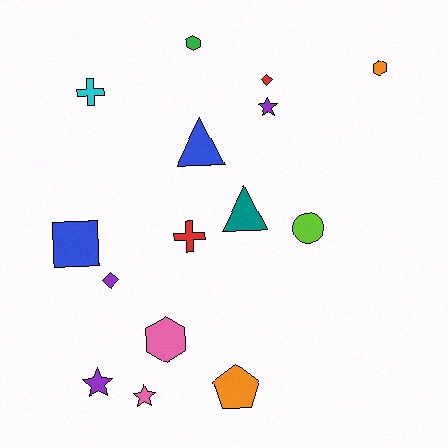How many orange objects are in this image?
There are 2 orange objects.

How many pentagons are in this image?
There is 1 pentagon.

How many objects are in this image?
There are 15 objects.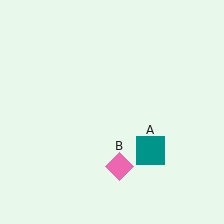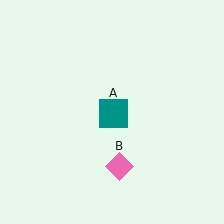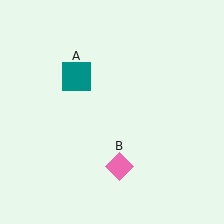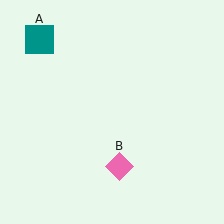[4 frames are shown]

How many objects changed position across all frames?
1 object changed position: teal square (object A).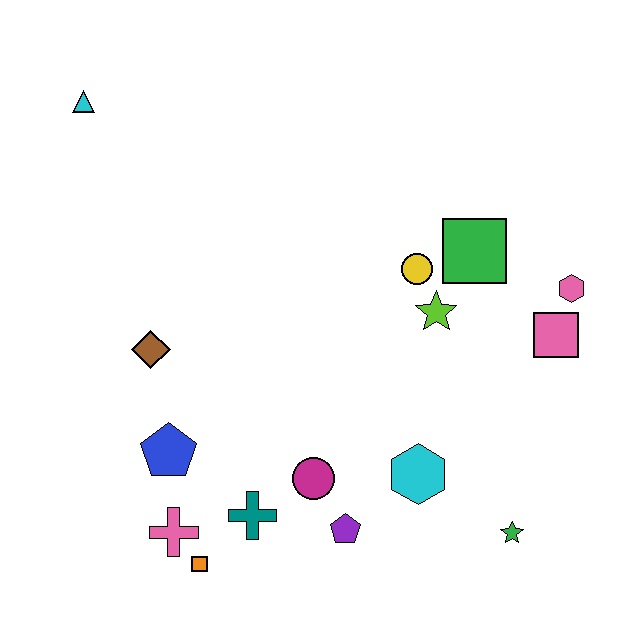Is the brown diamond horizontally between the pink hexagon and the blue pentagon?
No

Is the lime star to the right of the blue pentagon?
Yes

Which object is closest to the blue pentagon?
The pink cross is closest to the blue pentagon.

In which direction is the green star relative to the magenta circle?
The green star is to the right of the magenta circle.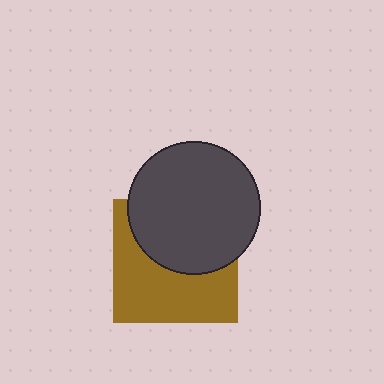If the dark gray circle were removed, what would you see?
You would see the complete brown square.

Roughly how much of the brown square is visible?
About half of it is visible (roughly 53%).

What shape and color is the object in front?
The object in front is a dark gray circle.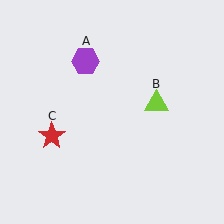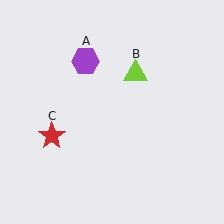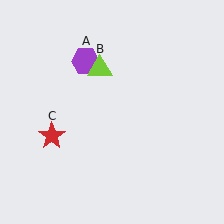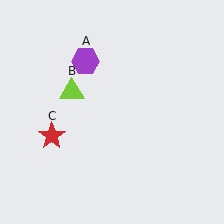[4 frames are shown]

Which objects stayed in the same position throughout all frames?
Purple hexagon (object A) and red star (object C) remained stationary.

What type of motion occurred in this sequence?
The lime triangle (object B) rotated counterclockwise around the center of the scene.